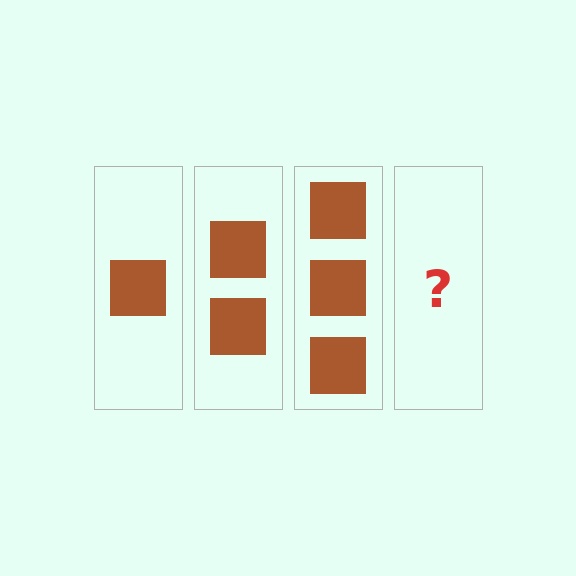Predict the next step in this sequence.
The next step is 4 squares.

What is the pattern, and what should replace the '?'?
The pattern is that each step adds one more square. The '?' should be 4 squares.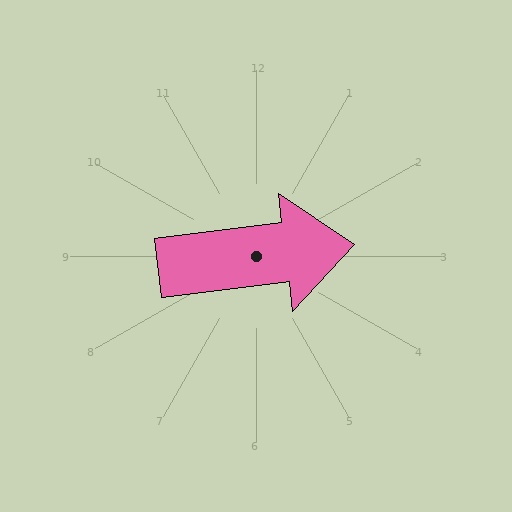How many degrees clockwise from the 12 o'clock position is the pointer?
Approximately 83 degrees.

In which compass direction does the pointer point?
East.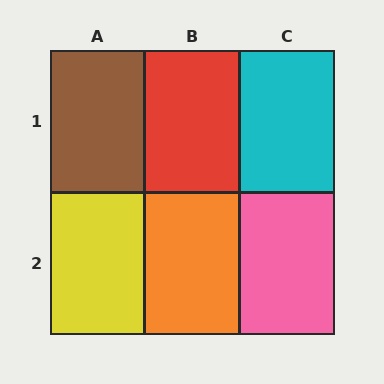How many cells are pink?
1 cell is pink.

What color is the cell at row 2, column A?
Yellow.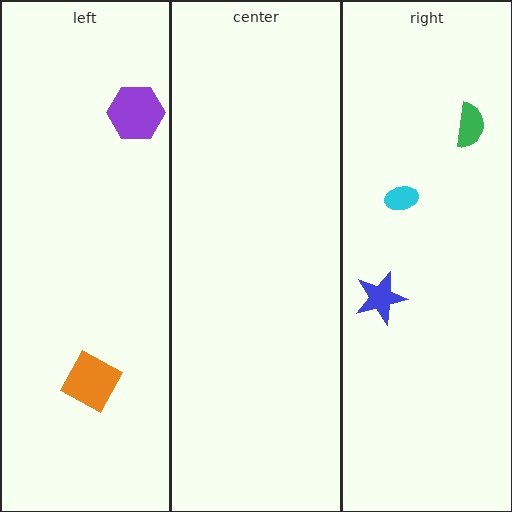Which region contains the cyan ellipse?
The right region.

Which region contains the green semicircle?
The right region.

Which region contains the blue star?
The right region.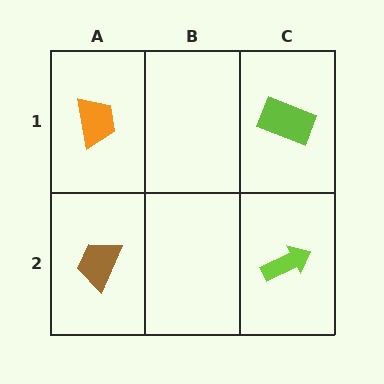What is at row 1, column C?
A lime rectangle.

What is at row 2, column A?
A brown trapezoid.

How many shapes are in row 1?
2 shapes.